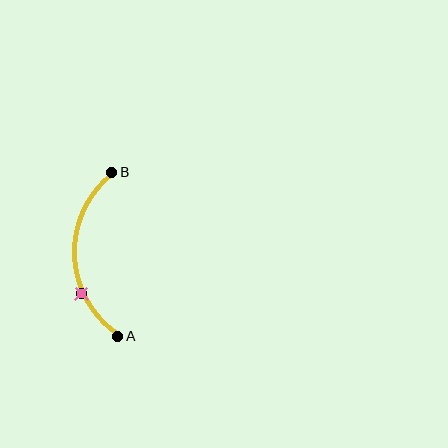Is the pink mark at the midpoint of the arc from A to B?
No. The pink mark lies on the arc but is closer to endpoint A. The arc midpoint would be at the point on the curve equidistant along the arc from both A and B.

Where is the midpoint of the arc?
The arc midpoint is the point on the curve farthest from the straight line joining A and B. It sits to the left of that line.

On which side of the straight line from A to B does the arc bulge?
The arc bulges to the left of the straight line connecting A and B.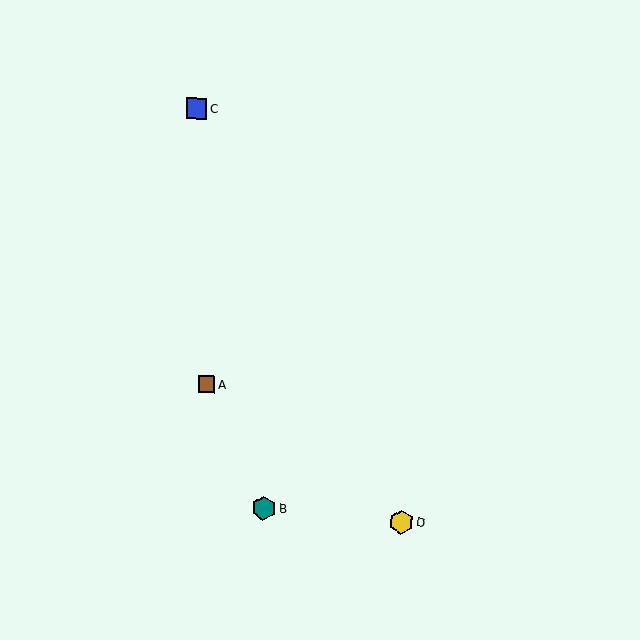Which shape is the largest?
The teal hexagon (labeled B) is the largest.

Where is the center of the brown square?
The center of the brown square is at (207, 384).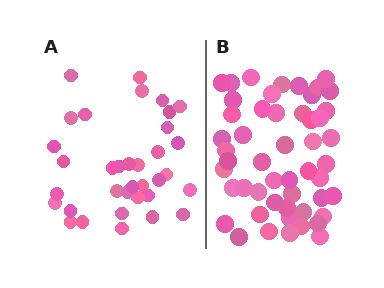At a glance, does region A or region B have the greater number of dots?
Region B (the right region) has more dots.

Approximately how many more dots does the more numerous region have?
Region B has approximately 15 more dots than region A.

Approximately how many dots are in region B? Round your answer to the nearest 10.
About 50 dots. (The exact count is 51, which rounds to 50.)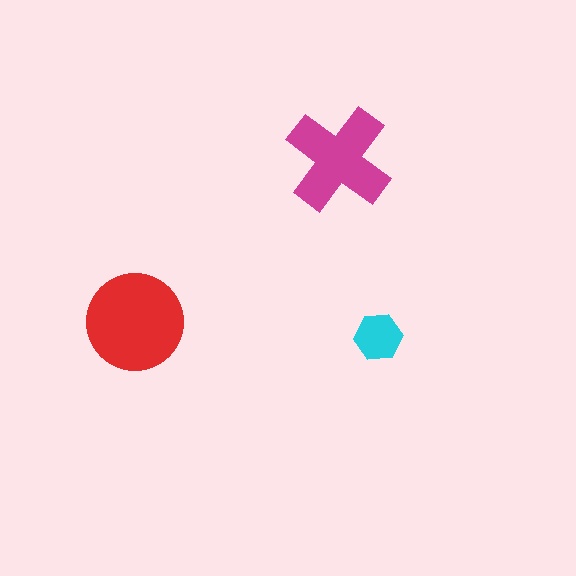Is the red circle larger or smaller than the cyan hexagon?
Larger.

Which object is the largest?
The red circle.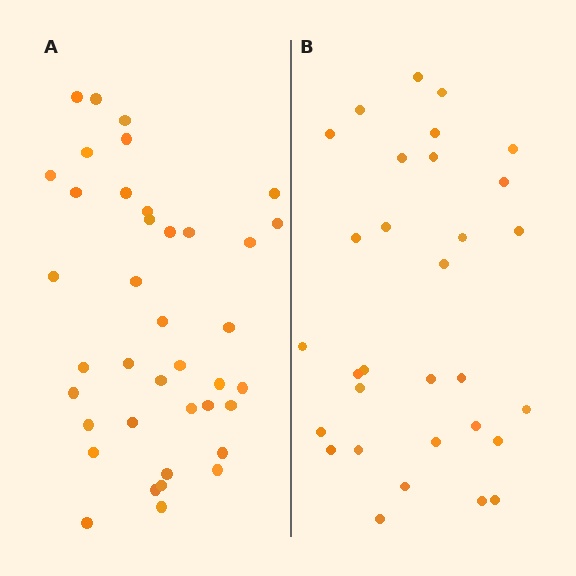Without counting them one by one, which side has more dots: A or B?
Region A (the left region) has more dots.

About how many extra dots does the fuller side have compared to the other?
Region A has roughly 8 or so more dots than region B.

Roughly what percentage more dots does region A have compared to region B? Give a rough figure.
About 25% more.